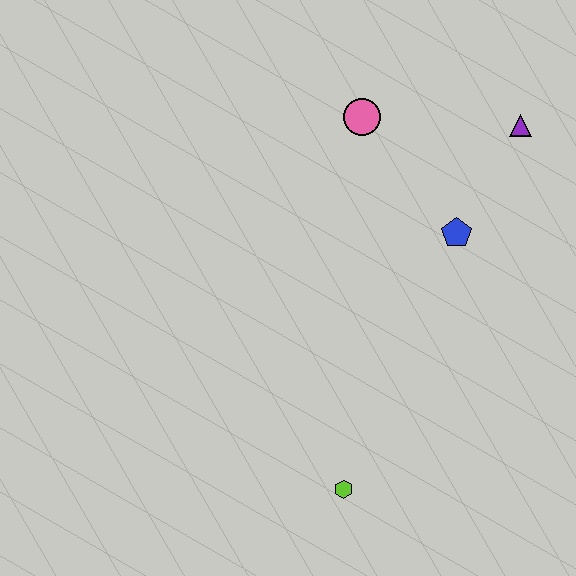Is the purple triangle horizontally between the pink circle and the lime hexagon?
No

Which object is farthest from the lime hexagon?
The purple triangle is farthest from the lime hexagon.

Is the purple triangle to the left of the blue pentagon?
No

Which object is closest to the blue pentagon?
The purple triangle is closest to the blue pentagon.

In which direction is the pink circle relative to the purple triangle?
The pink circle is to the left of the purple triangle.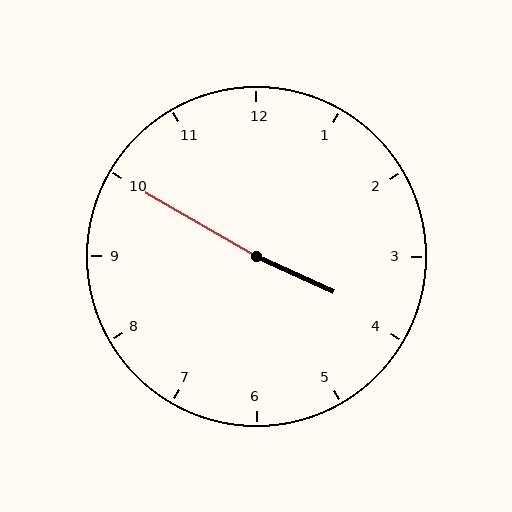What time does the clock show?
3:50.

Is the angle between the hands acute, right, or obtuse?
It is obtuse.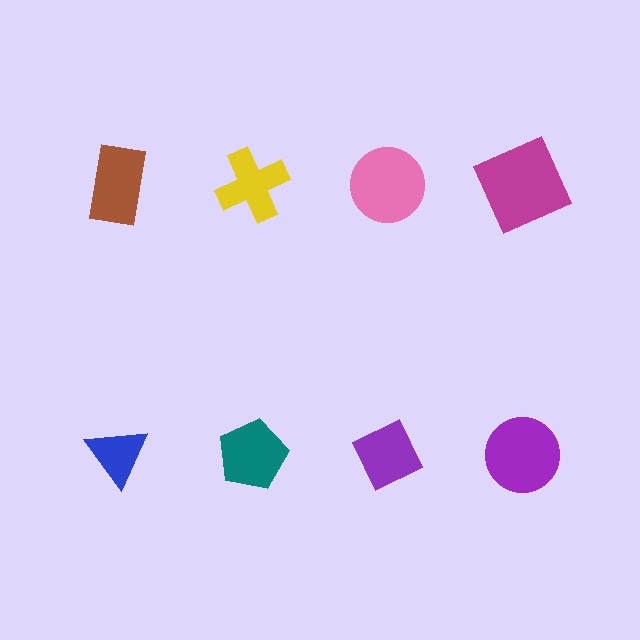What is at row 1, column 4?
A magenta square.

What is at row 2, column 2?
A teal pentagon.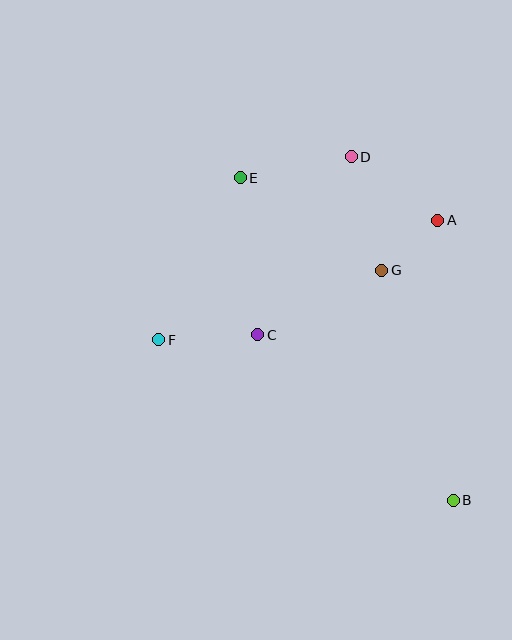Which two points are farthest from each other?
Points B and E are farthest from each other.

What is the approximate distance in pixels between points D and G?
The distance between D and G is approximately 117 pixels.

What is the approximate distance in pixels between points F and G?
The distance between F and G is approximately 234 pixels.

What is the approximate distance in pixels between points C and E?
The distance between C and E is approximately 158 pixels.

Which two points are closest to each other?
Points A and G are closest to each other.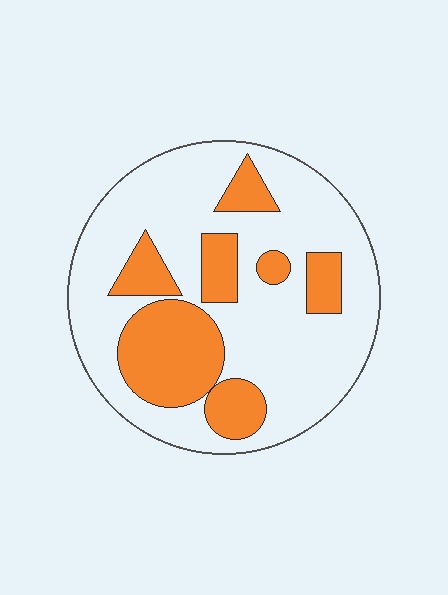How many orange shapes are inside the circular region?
7.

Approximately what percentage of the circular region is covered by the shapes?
Approximately 30%.